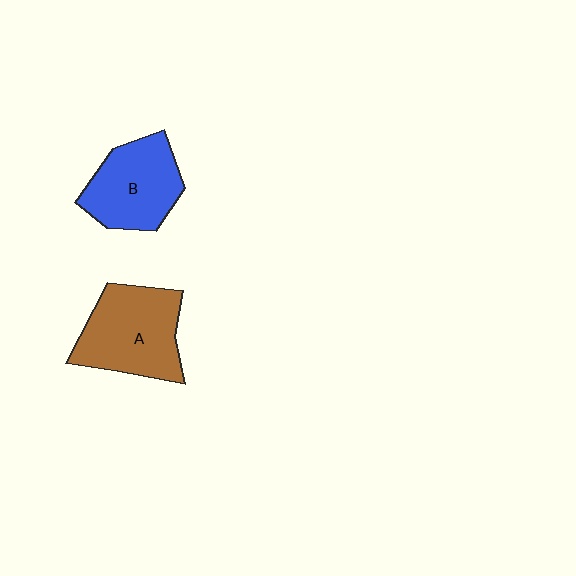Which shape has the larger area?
Shape A (brown).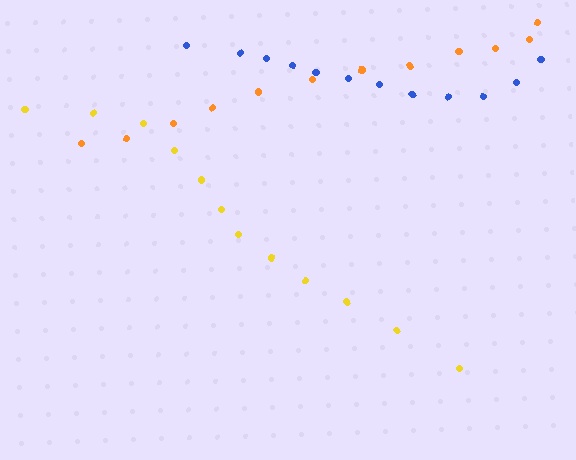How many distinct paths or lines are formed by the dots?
There are 3 distinct paths.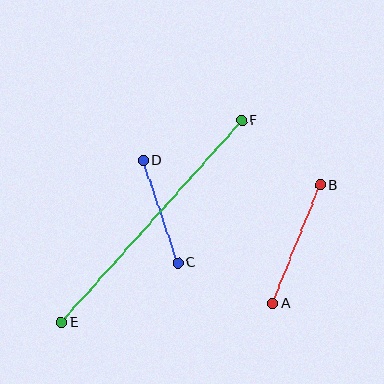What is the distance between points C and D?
The distance is approximately 108 pixels.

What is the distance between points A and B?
The distance is approximately 127 pixels.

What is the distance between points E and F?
The distance is approximately 271 pixels.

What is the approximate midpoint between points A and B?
The midpoint is at approximately (296, 244) pixels.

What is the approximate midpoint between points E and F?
The midpoint is at approximately (152, 221) pixels.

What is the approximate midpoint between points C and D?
The midpoint is at approximately (160, 212) pixels.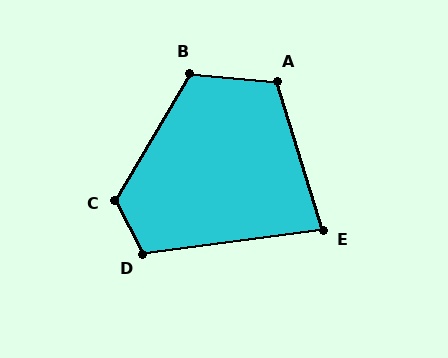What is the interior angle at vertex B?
Approximately 115 degrees (obtuse).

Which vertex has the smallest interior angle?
E, at approximately 81 degrees.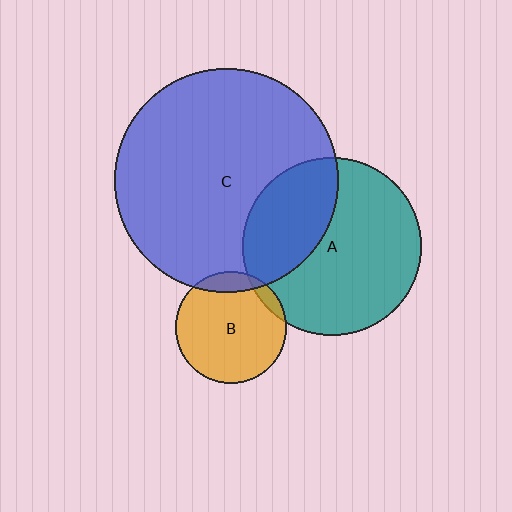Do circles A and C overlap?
Yes.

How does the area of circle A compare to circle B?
Approximately 2.5 times.